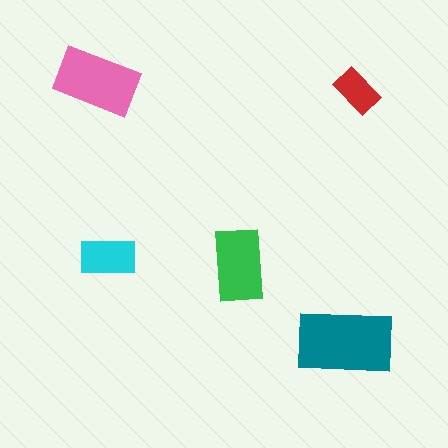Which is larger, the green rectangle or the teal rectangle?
The teal one.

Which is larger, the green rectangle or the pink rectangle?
The pink one.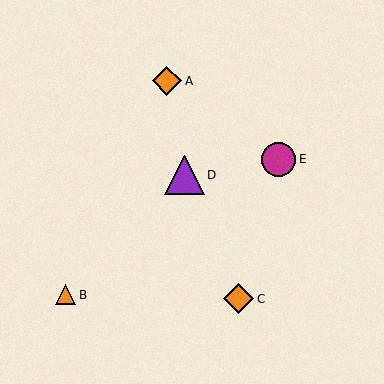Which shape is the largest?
The purple triangle (labeled D) is the largest.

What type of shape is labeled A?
Shape A is an orange diamond.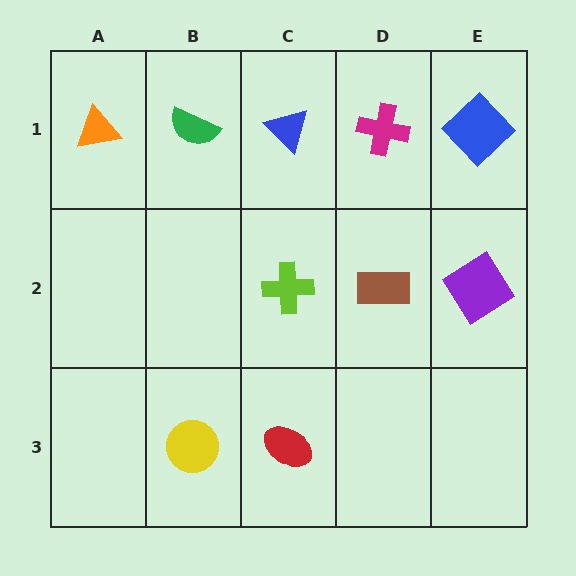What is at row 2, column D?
A brown rectangle.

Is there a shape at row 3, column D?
No, that cell is empty.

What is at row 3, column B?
A yellow circle.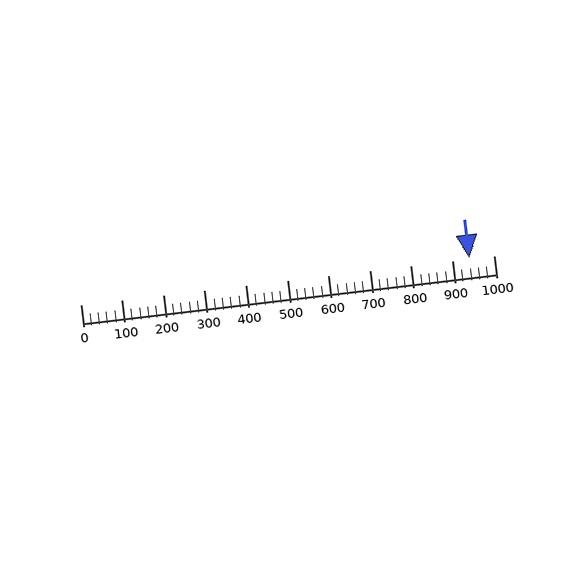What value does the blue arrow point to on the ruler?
The blue arrow points to approximately 940.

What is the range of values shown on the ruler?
The ruler shows values from 0 to 1000.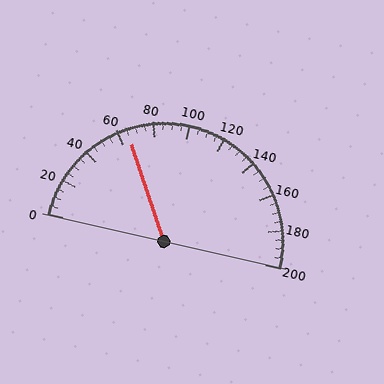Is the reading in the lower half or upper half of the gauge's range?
The reading is in the lower half of the range (0 to 200).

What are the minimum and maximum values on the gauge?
The gauge ranges from 0 to 200.